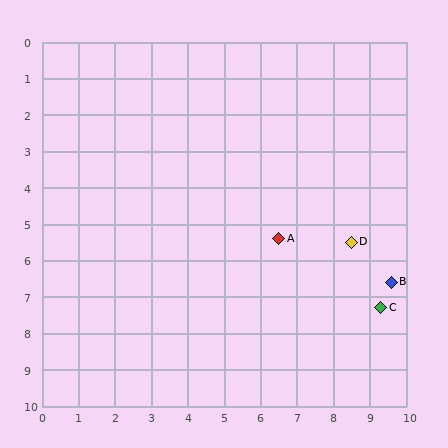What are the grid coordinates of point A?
Point A is at approximately (6.5, 5.4).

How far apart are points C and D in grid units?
Points C and D are about 2.0 grid units apart.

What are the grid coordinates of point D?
Point D is at approximately (8.5, 5.5).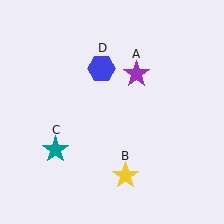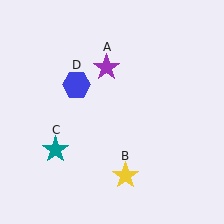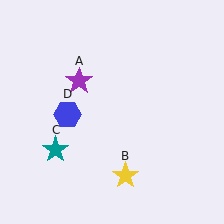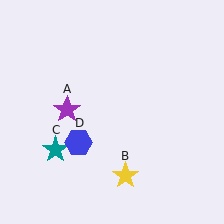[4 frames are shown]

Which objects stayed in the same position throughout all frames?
Yellow star (object B) and teal star (object C) remained stationary.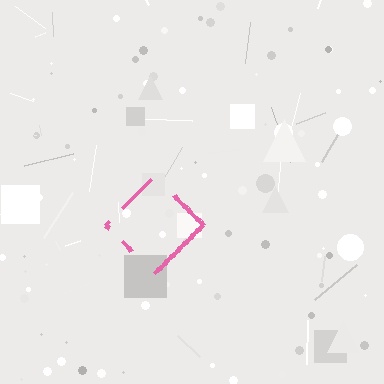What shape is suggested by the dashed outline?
The dashed outline suggests a diamond.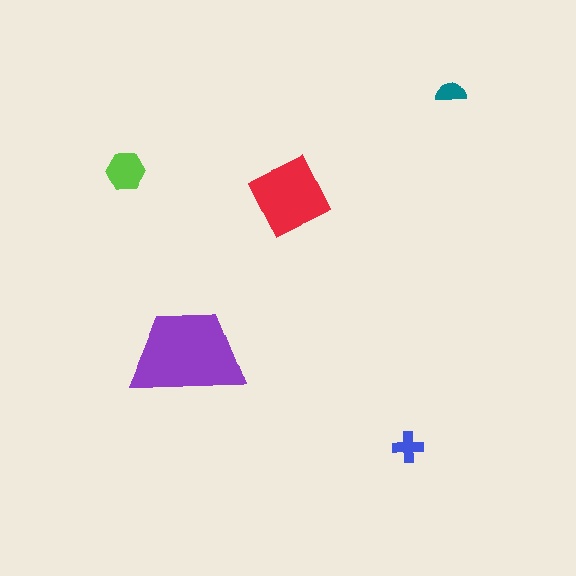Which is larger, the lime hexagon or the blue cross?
The lime hexagon.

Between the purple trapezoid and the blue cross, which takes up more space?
The purple trapezoid.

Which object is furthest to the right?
The teal semicircle is rightmost.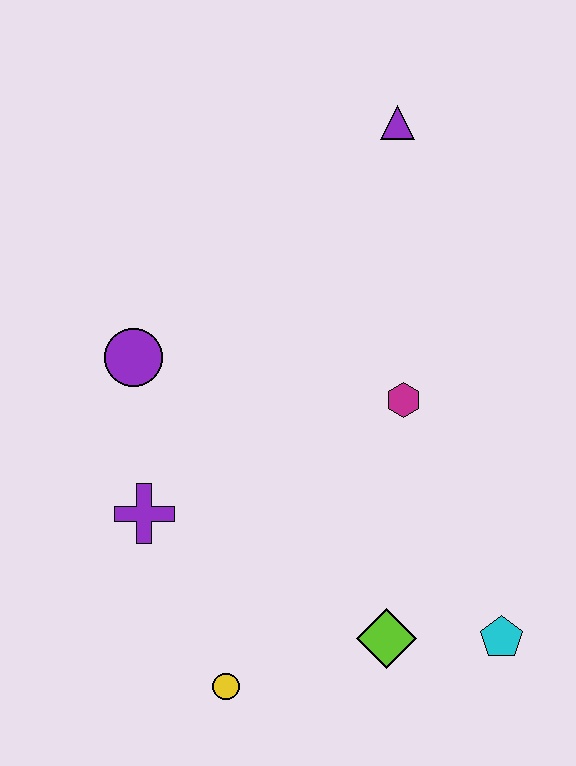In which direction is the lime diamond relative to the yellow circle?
The lime diamond is to the right of the yellow circle.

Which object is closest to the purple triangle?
The magenta hexagon is closest to the purple triangle.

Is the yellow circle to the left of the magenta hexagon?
Yes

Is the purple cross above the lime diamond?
Yes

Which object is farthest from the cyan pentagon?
The purple triangle is farthest from the cyan pentagon.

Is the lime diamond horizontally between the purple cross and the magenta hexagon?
Yes